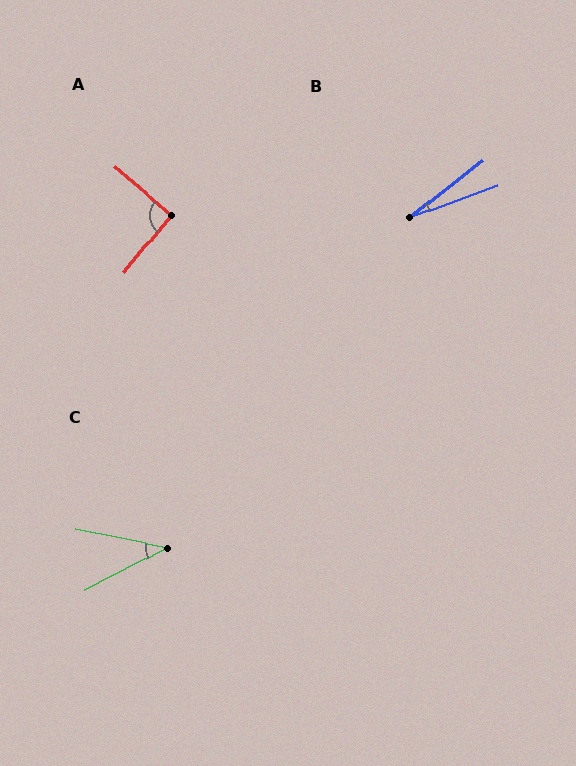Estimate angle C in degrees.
Approximately 39 degrees.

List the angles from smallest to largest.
B (18°), C (39°), A (92°).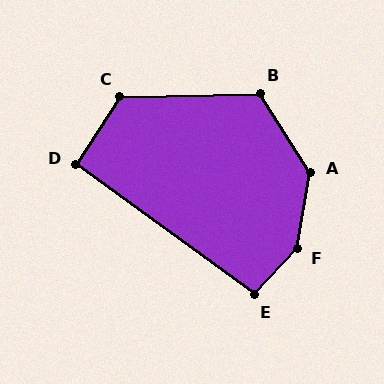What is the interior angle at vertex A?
Approximately 138 degrees (obtuse).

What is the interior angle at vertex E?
Approximately 98 degrees (obtuse).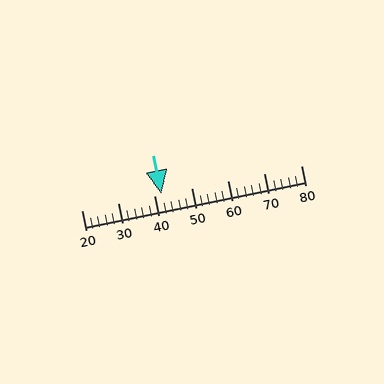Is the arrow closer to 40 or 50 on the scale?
The arrow is closer to 40.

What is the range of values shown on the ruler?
The ruler shows values from 20 to 80.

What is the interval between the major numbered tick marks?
The major tick marks are spaced 10 units apart.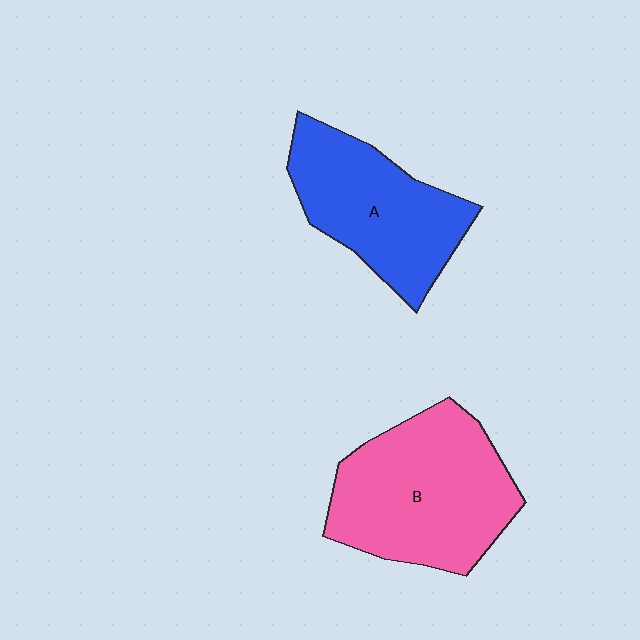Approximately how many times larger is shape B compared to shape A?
Approximately 1.2 times.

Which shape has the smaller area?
Shape A (blue).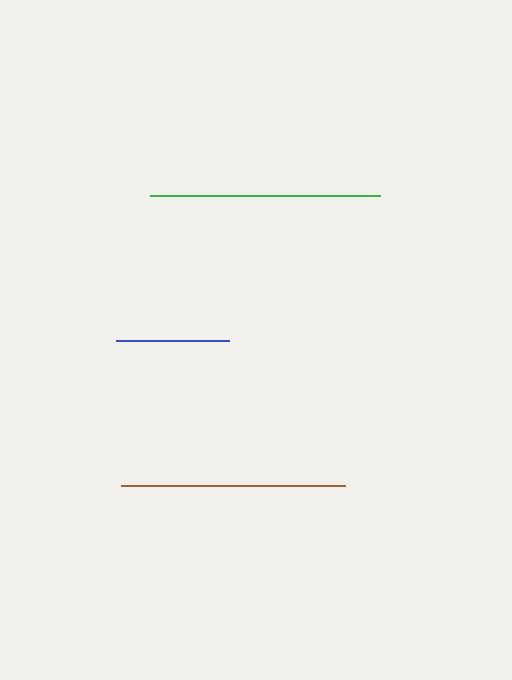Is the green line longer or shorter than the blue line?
The green line is longer than the blue line.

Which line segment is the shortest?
The blue line is the shortest at approximately 114 pixels.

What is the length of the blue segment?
The blue segment is approximately 114 pixels long.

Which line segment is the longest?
The green line is the longest at approximately 230 pixels.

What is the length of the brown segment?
The brown segment is approximately 223 pixels long.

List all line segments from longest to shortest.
From longest to shortest: green, brown, blue.